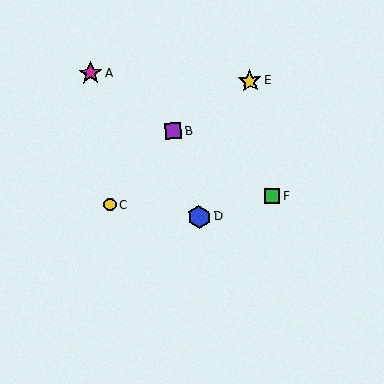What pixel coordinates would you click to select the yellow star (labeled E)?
Click at (250, 81) to select the yellow star E.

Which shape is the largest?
The yellow star (labeled E) is the largest.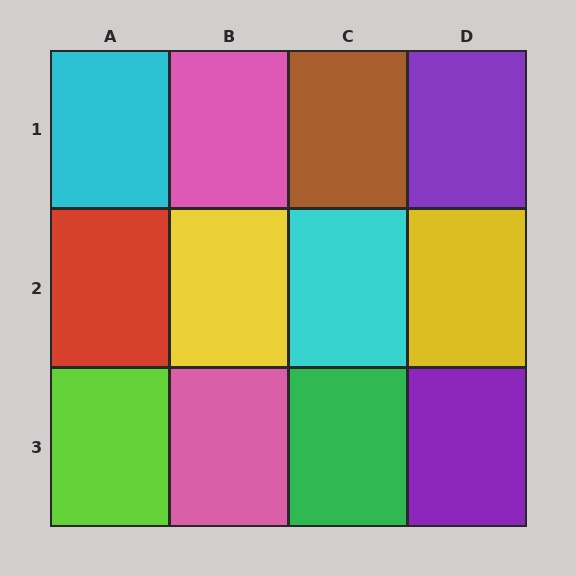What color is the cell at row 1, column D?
Purple.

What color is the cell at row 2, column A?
Red.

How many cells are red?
1 cell is red.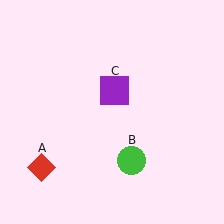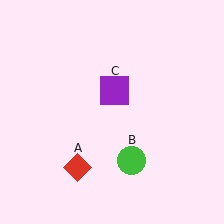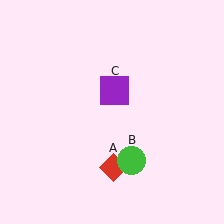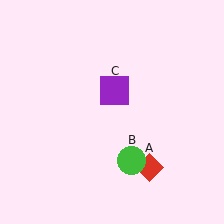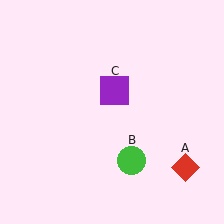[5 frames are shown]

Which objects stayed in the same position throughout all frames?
Green circle (object B) and purple square (object C) remained stationary.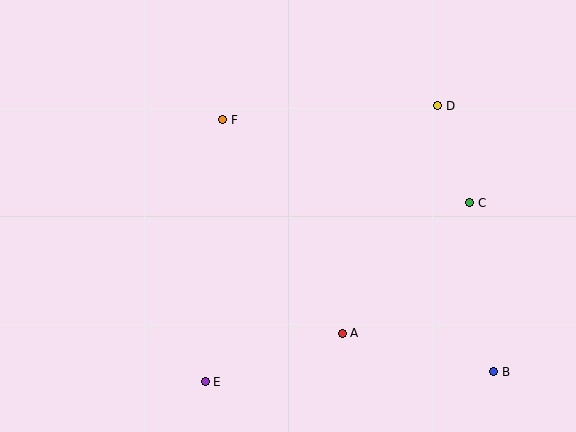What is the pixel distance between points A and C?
The distance between A and C is 183 pixels.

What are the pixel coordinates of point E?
Point E is at (205, 382).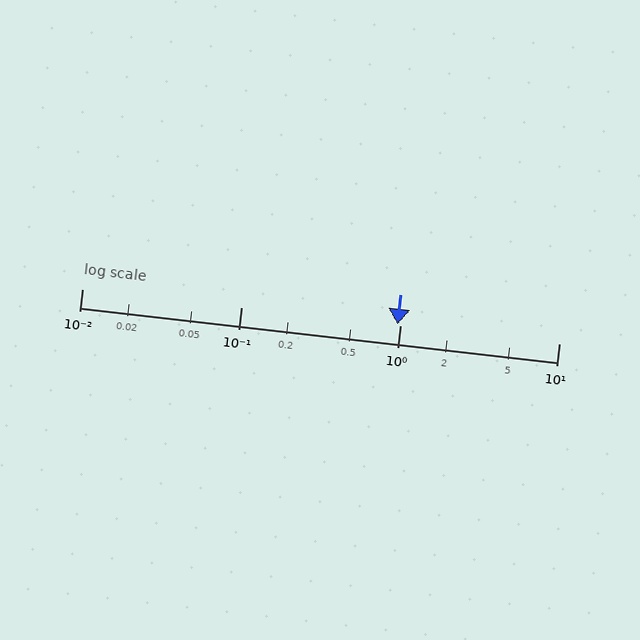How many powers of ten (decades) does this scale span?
The scale spans 3 decades, from 0.01 to 10.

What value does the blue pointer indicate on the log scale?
The pointer indicates approximately 0.97.